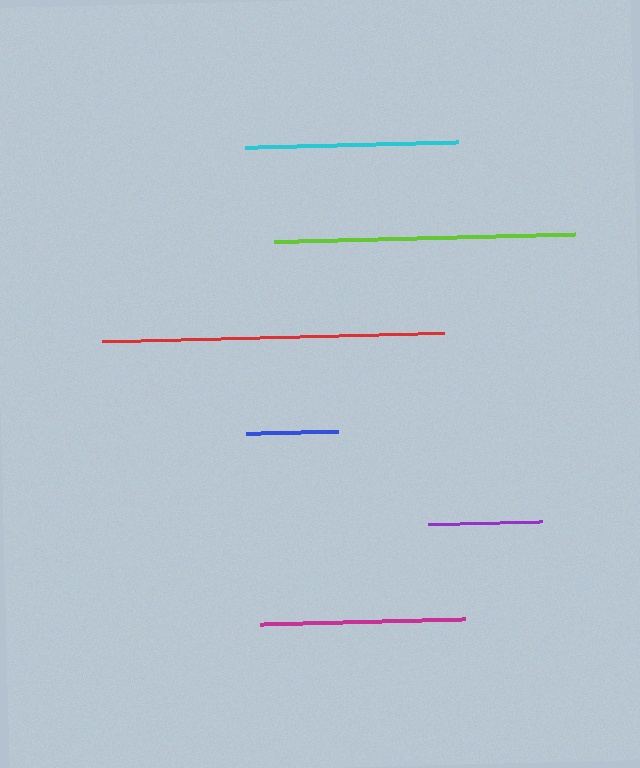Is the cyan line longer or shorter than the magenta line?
The cyan line is longer than the magenta line.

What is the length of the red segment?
The red segment is approximately 341 pixels long.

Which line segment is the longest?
The red line is the longest at approximately 341 pixels.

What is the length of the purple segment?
The purple segment is approximately 114 pixels long.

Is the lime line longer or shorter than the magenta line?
The lime line is longer than the magenta line.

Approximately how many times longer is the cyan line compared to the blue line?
The cyan line is approximately 2.3 times the length of the blue line.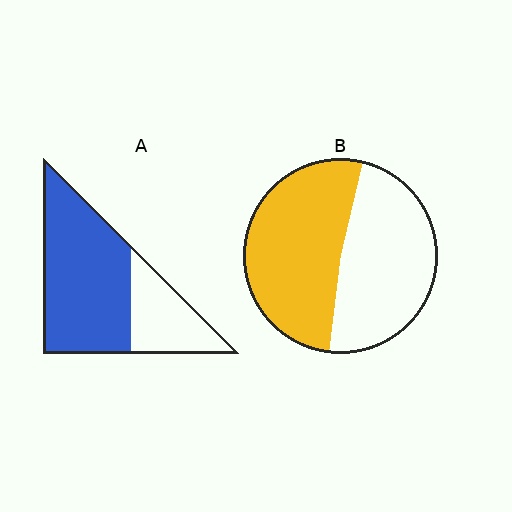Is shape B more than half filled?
Roughly half.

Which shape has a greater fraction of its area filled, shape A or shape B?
Shape A.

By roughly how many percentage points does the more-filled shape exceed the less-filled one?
By roughly 20 percentage points (A over B).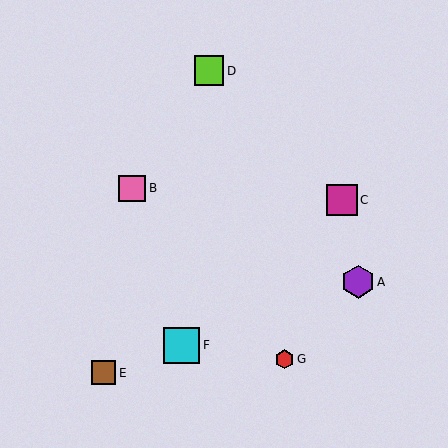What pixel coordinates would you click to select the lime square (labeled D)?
Click at (209, 71) to select the lime square D.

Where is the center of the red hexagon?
The center of the red hexagon is at (284, 359).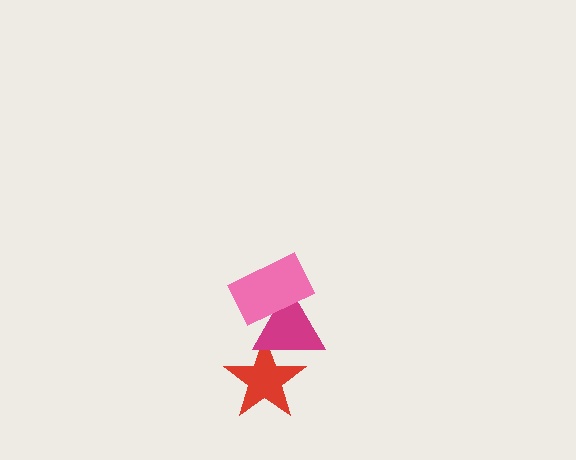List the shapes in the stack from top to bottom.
From top to bottom: the pink rectangle, the magenta triangle, the red star.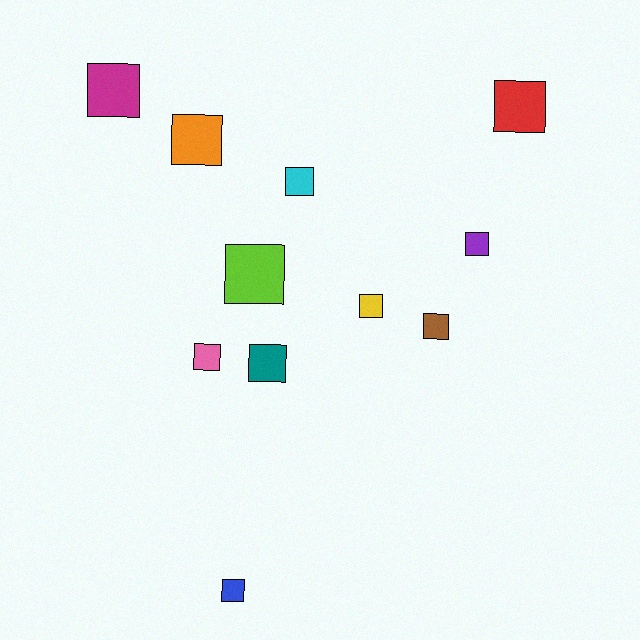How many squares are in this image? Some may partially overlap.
There are 11 squares.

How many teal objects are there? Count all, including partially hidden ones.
There is 1 teal object.